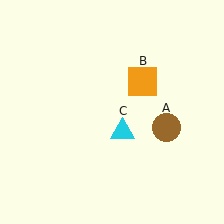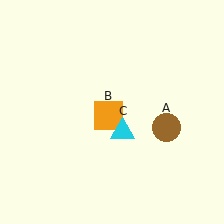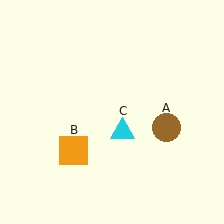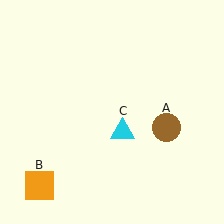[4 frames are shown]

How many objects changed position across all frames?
1 object changed position: orange square (object B).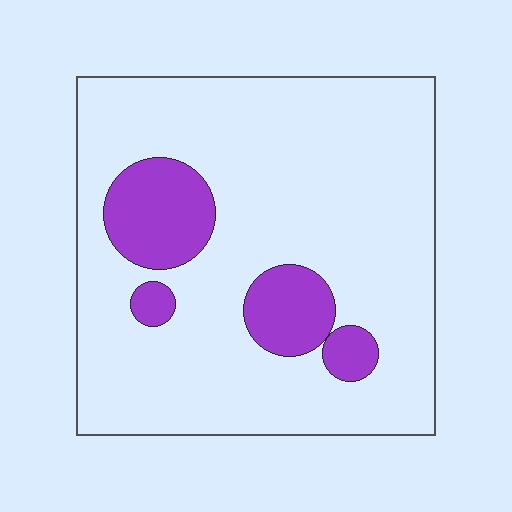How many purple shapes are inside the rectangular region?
4.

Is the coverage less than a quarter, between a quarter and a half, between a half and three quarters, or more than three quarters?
Less than a quarter.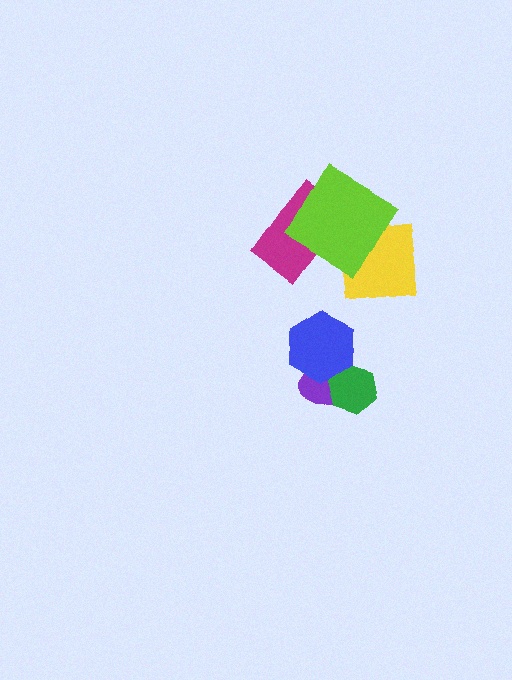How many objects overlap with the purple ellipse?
2 objects overlap with the purple ellipse.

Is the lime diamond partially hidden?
No, no other shape covers it.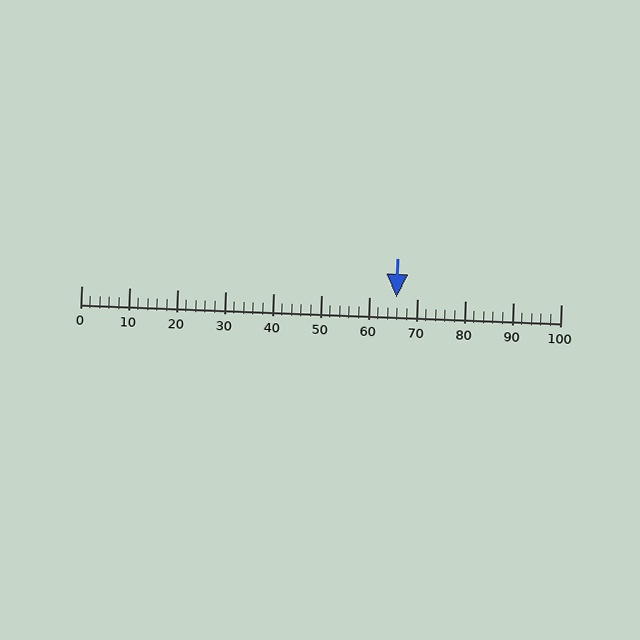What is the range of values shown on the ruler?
The ruler shows values from 0 to 100.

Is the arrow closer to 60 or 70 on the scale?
The arrow is closer to 70.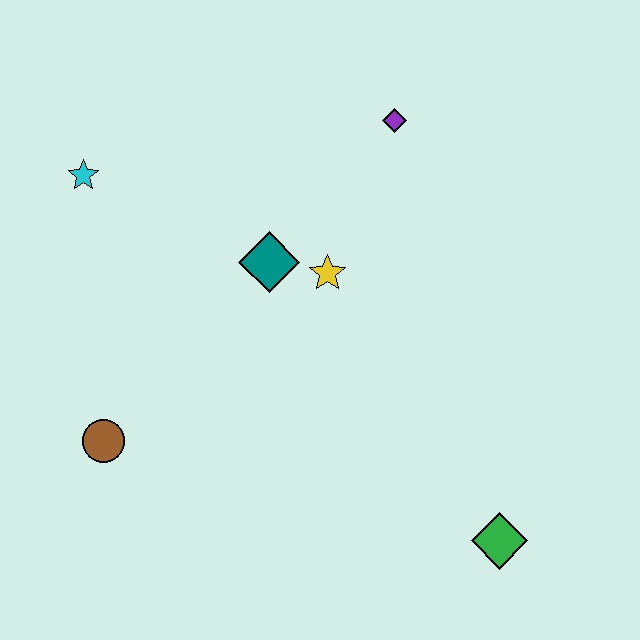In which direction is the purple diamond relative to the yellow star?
The purple diamond is above the yellow star.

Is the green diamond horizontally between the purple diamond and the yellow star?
No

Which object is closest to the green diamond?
The yellow star is closest to the green diamond.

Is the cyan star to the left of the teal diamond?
Yes